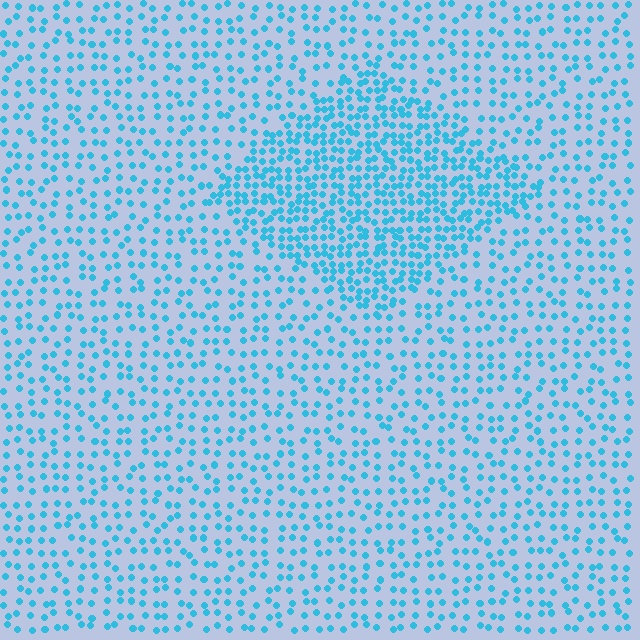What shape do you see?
I see a diamond.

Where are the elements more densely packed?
The elements are more densely packed inside the diamond boundary.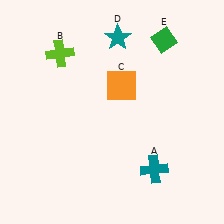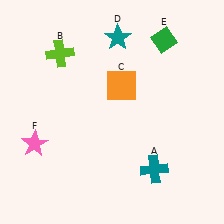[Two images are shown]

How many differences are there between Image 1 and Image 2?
There is 1 difference between the two images.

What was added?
A pink star (F) was added in Image 2.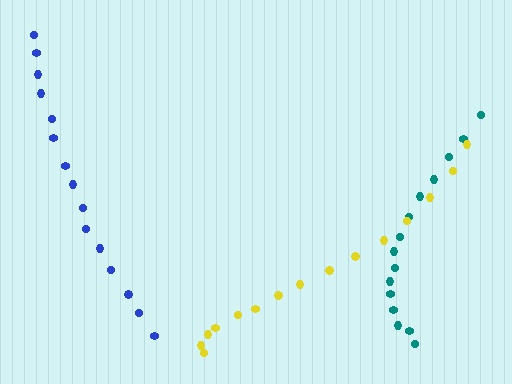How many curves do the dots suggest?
There are 3 distinct paths.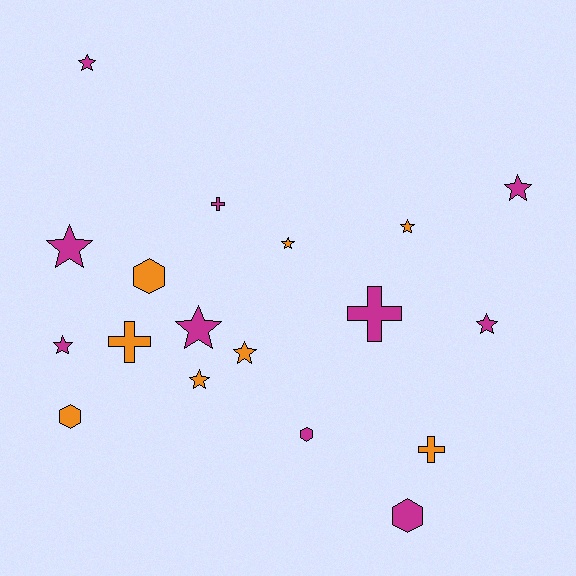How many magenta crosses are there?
There are 2 magenta crosses.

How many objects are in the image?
There are 18 objects.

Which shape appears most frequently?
Star, with 10 objects.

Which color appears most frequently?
Magenta, with 10 objects.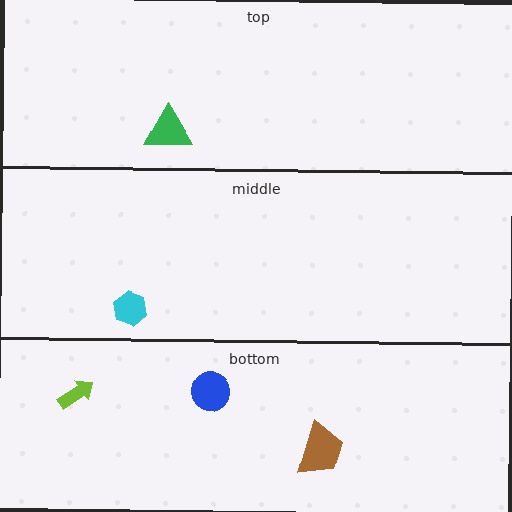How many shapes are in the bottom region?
3.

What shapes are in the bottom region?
The brown trapezoid, the lime arrow, the blue circle.